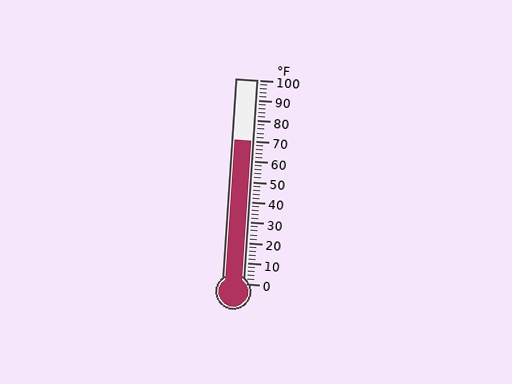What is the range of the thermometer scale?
The thermometer scale ranges from 0°F to 100°F.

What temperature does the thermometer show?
The thermometer shows approximately 70°F.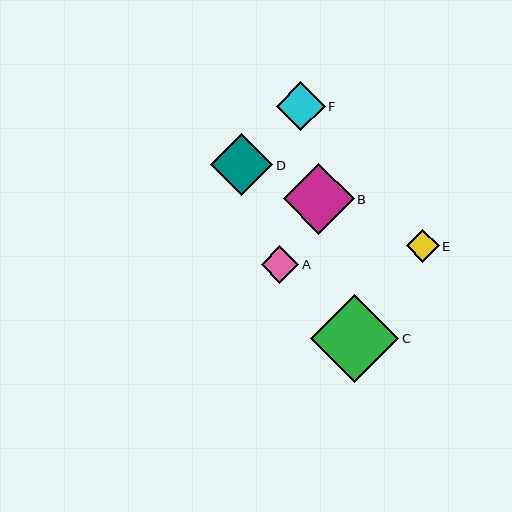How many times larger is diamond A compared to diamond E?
Diamond A is approximately 1.2 times the size of diamond E.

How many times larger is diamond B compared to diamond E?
Diamond B is approximately 2.2 times the size of diamond E.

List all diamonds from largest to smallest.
From largest to smallest: C, B, D, F, A, E.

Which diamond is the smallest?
Diamond E is the smallest with a size of approximately 33 pixels.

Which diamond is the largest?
Diamond C is the largest with a size of approximately 88 pixels.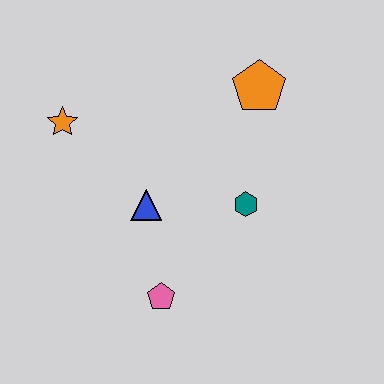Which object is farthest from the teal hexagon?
The orange star is farthest from the teal hexagon.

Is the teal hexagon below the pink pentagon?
No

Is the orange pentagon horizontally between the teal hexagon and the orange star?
No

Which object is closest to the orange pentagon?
The teal hexagon is closest to the orange pentagon.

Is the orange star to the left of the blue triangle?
Yes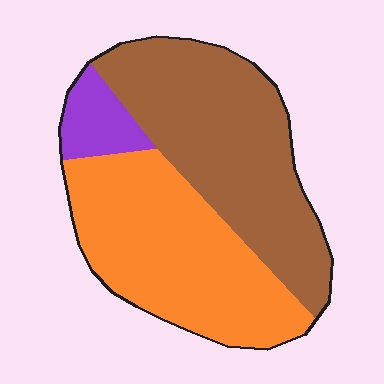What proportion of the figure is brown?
Brown takes up about one half (1/2) of the figure.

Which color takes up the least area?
Purple, at roughly 10%.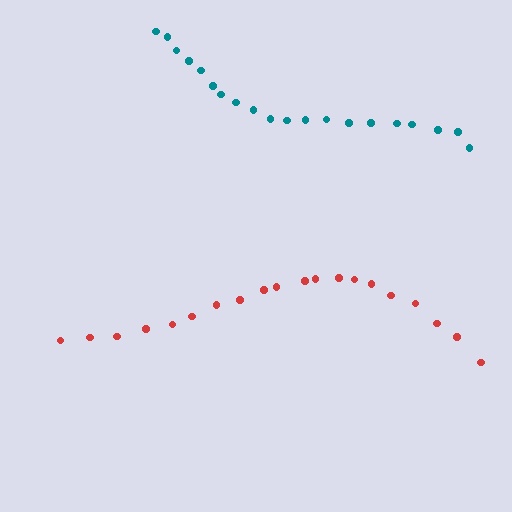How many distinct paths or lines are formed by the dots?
There are 2 distinct paths.